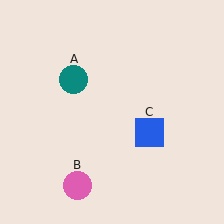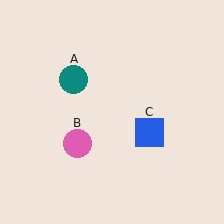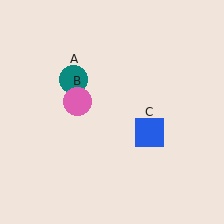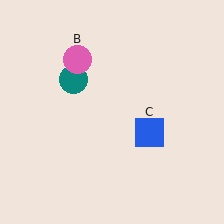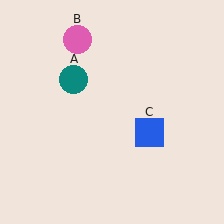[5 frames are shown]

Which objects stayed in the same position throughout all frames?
Teal circle (object A) and blue square (object C) remained stationary.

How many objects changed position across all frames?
1 object changed position: pink circle (object B).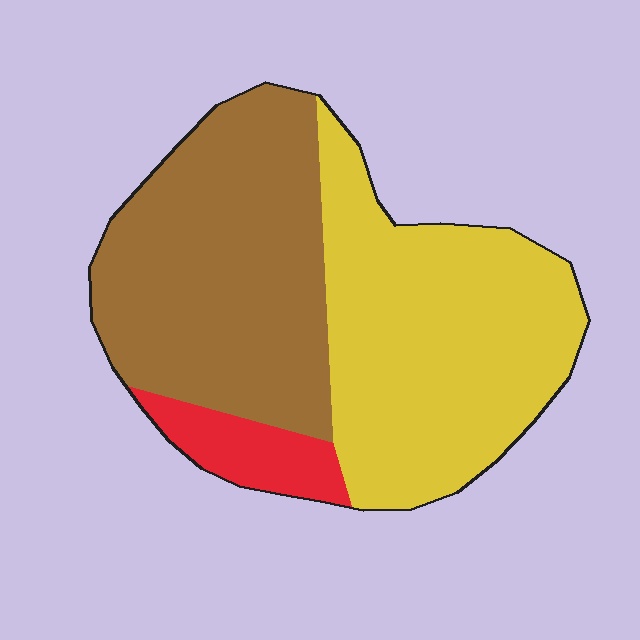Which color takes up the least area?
Red, at roughly 10%.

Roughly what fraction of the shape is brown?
Brown takes up between a quarter and a half of the shape.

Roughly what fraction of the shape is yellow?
Yellow takes up between a third and a half of the shape.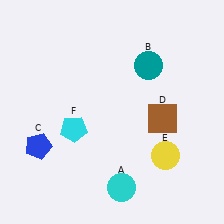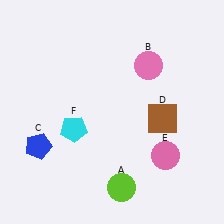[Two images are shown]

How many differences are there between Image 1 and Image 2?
There are 3 differences between the two images.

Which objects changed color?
A changed from cyan to lime. B changed from teal to pink. E changed from yellow to pink.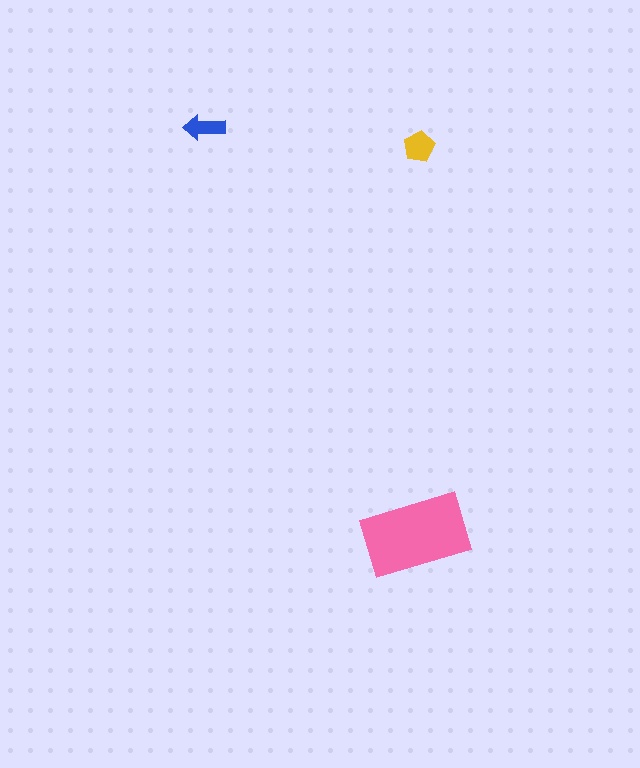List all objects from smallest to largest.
The blue arrow, the yellow pentagon, the pink rectangle.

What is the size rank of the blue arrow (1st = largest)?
3rd.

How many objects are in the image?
There are 3 objects in the image.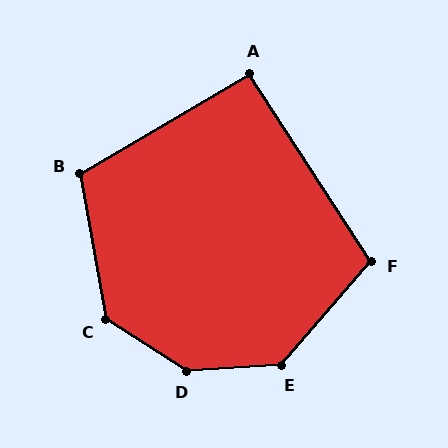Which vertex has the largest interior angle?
D, at approximately 143 degrees.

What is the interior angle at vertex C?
Approximately 132 degrees (obtuse).